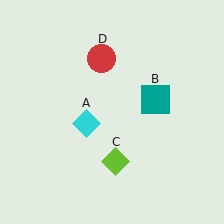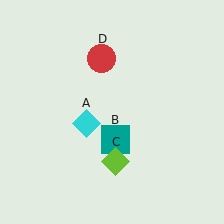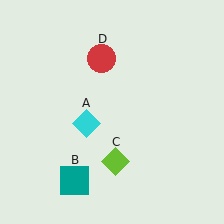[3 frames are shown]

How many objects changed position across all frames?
1 object changed position: teal square (object B).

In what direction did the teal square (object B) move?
The teal square (object B) moved down and to the left.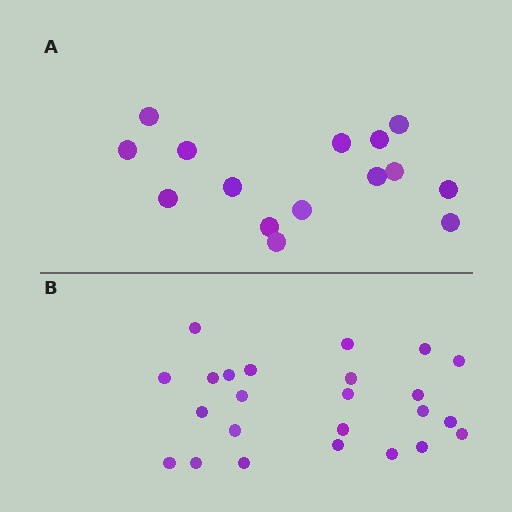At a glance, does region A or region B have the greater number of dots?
Region B (the bottom region) has more dots.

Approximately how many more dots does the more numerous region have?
Region B has roughly 8 or so more dots than region A.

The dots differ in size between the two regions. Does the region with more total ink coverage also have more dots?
No. Region A has more total ink coverage because its dots are larger, but region B actually contains more individual dots. Total area can be misleading — the number of items is what matters here.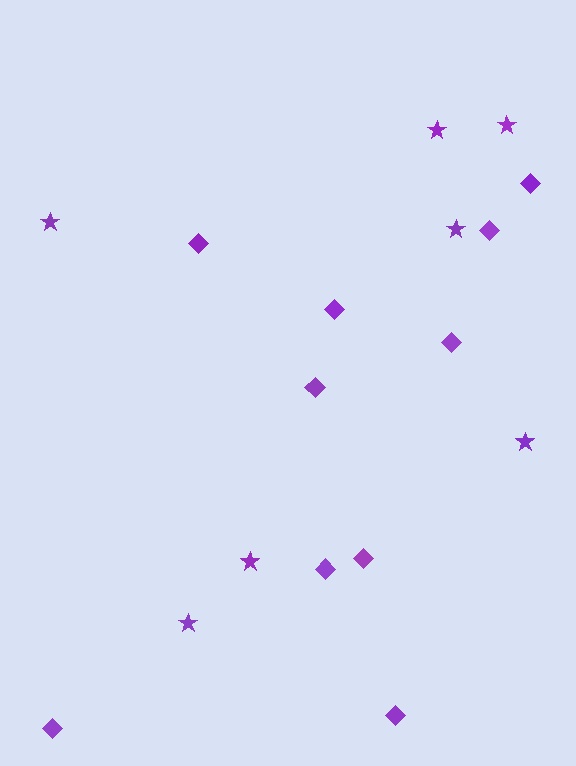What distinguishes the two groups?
There are 2 groups: one group of diamonds (10) and one group of stars (7).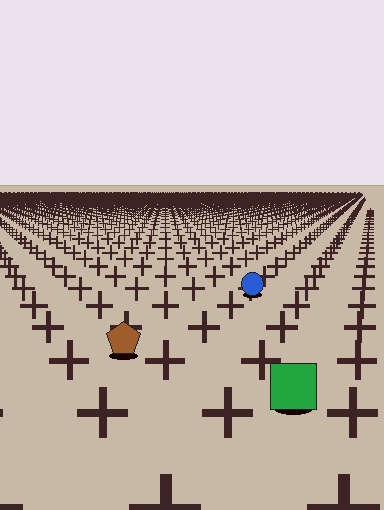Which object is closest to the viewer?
The green square is closest. The texture marks near it are larger and more spread out.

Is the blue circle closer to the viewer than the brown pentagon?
No. The brown pentagon is closer — you can tell from the texture gradient: the ground texture is coarser near it.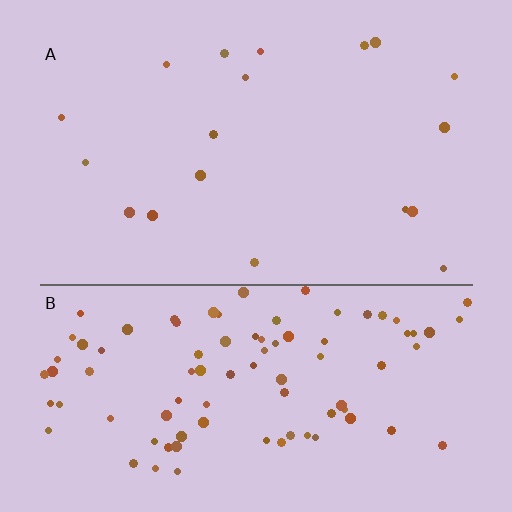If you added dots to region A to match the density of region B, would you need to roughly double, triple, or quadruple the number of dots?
Approximately quadruple.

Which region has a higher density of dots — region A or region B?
B (the bottom).